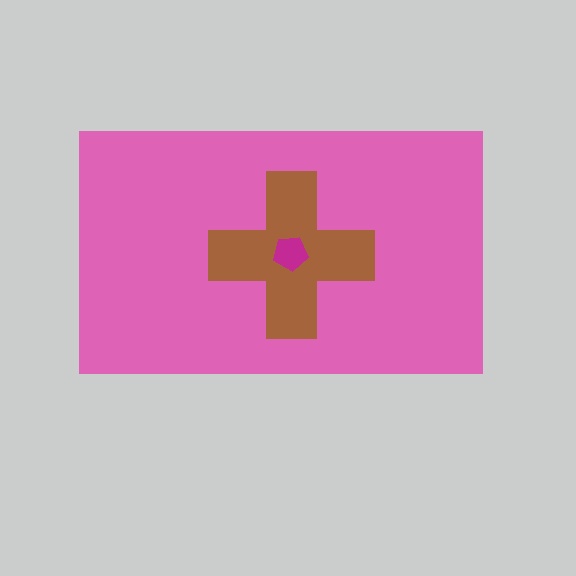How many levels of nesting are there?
3.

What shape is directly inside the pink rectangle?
The brown cross.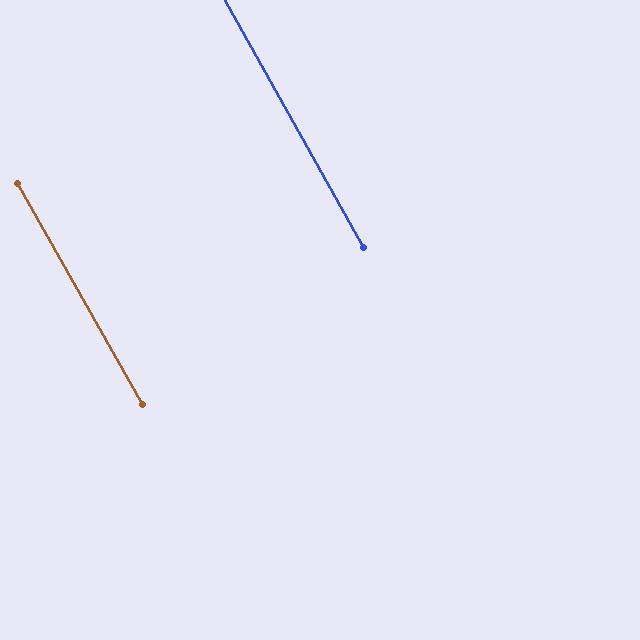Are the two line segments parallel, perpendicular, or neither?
Parallel — their directions differ by only 0.5°.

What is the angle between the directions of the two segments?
Approximately 1 degree.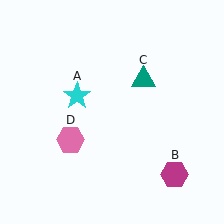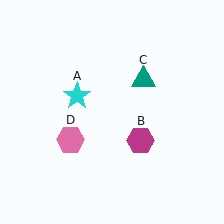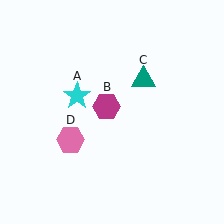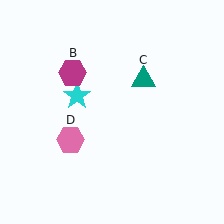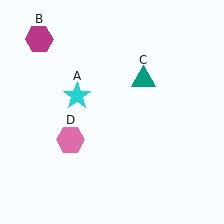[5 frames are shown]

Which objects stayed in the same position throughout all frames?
Cyan star (object A) and teal triangle (object C) and pink hexagon (object D) remained stationary.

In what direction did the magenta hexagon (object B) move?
The magenta hexagon (object B) moved up and to the left.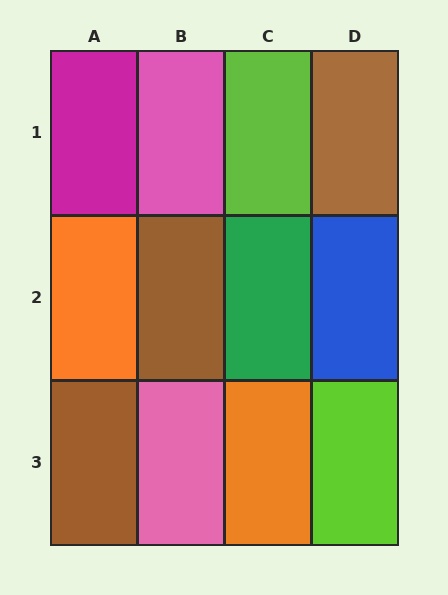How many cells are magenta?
1 cell is magenta.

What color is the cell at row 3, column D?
Lime.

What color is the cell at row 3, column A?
Brown.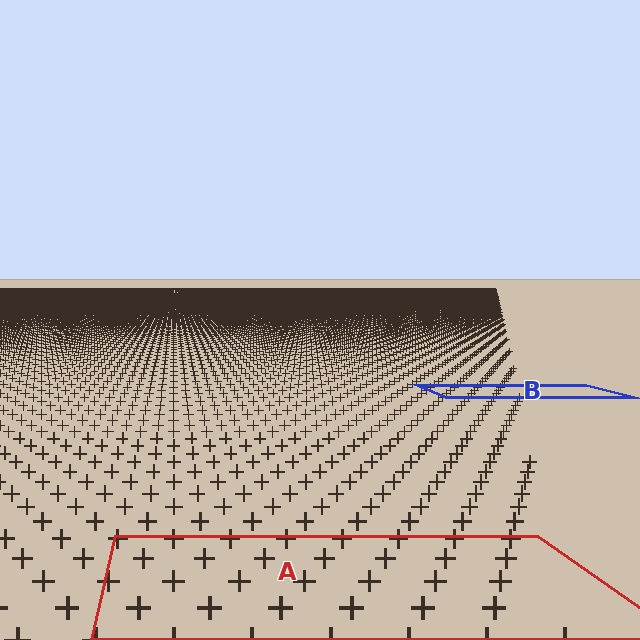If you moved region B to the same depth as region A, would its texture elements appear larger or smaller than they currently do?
They would appear larger. At a closer depth, the same texture elements are projected at a bigger on-screen size.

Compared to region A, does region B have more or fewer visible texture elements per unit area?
Region B has more texture elements per unit area — they are packed more densely because it is farther away.